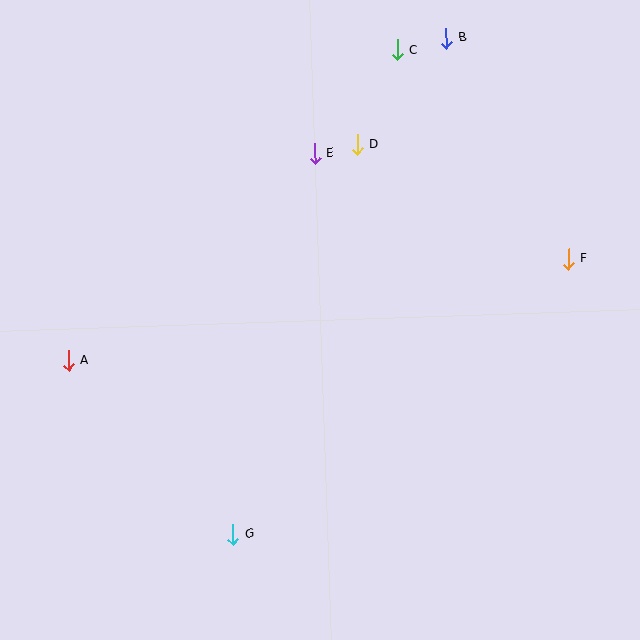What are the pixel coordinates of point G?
Point G is at (233, 534).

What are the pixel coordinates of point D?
Point D is at (357, 144).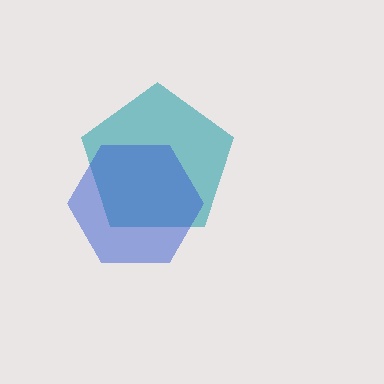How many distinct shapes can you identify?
There are 2 distinct shapes: a teal pentagon, a blue hexagon.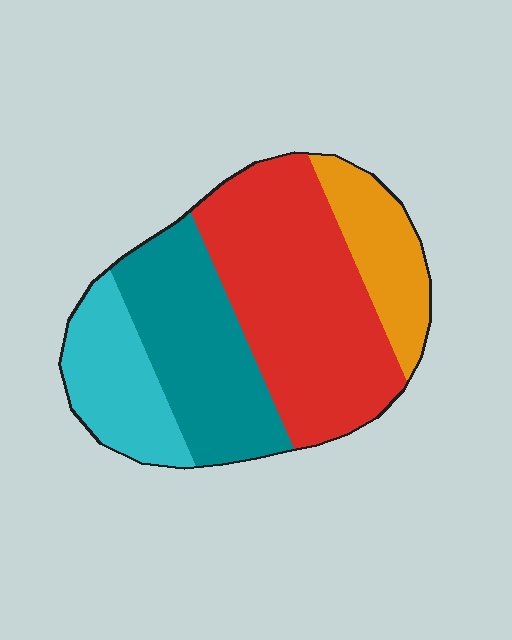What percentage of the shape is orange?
Orange covers roughly 15% of the shape.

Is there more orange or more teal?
Teal.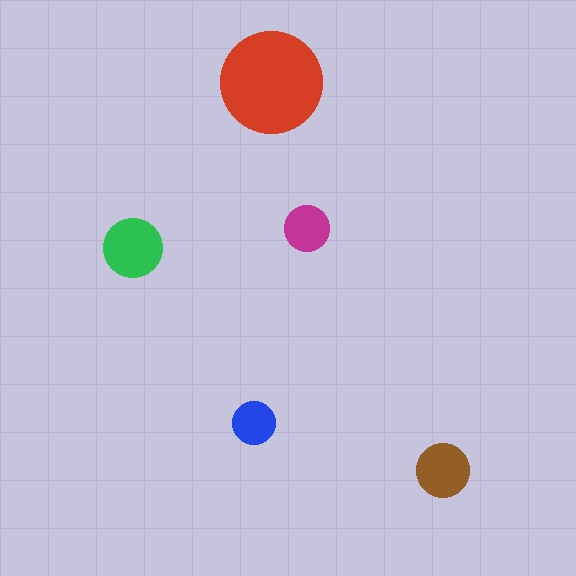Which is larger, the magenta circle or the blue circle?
The magenta one.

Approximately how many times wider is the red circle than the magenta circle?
About 2.5 times wider.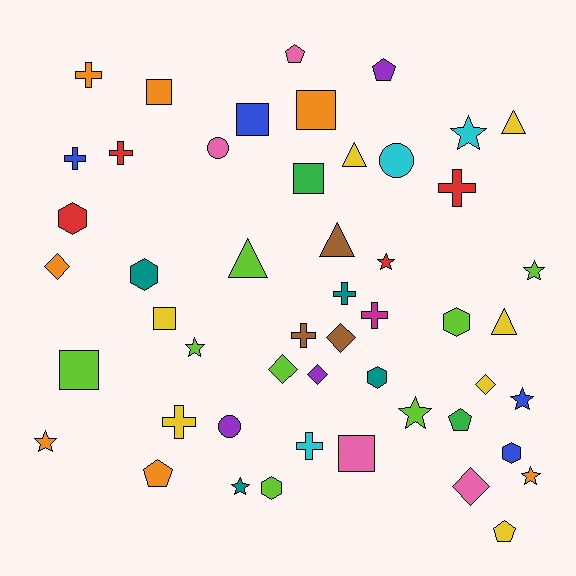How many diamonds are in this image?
There are 6 diamonds.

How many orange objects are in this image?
There are 7 orange objects.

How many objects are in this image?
There are 50 objects.